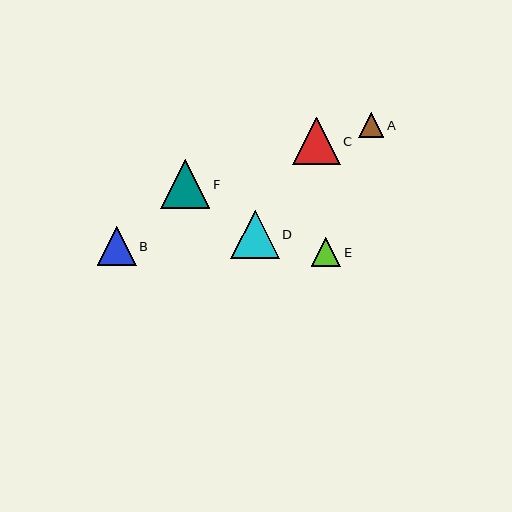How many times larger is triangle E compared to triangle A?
Triangle E is approximately 1.2 times the size of triangle A.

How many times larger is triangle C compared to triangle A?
Triangle C is approximately 1.9 times the size of triangle A.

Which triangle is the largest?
Triangle F is the largest with a size of approximately 49 pixels.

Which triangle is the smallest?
Triangle A is the smallest with a size of approximately 25 pixels.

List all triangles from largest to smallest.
From largest to smallest: F, D, C, B, E, A.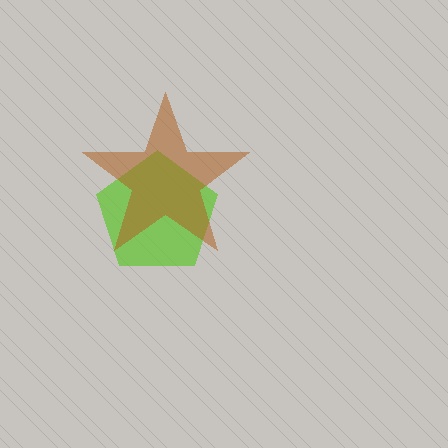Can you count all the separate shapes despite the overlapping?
Yes, there are 2 separate shapes.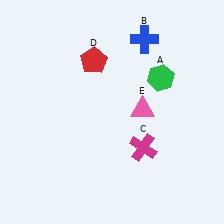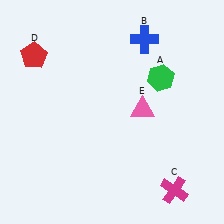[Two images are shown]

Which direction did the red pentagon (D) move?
The red pentagon (D) moved left.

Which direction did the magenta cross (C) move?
The magenta cross (C) moved down.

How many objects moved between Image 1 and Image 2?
2 objects moved between the two images.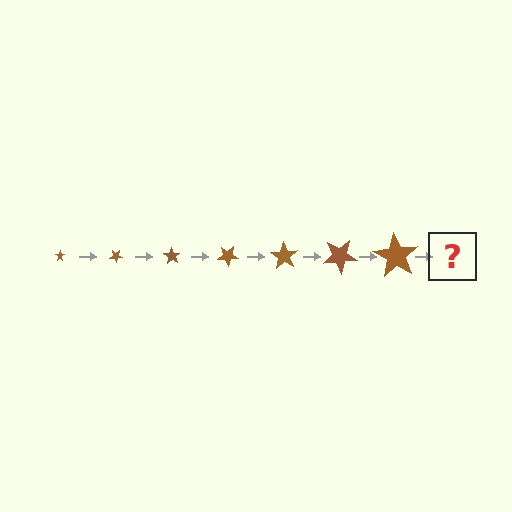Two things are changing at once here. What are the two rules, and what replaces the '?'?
The two rules are that the star grows larger each step and it rotates 35 degrees each step. The '?' should be a star, larger than the previous one and rotated 245 degrees from the start.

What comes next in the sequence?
The next element should be a star, larger than the previous one and rotated 245 degrees from the start.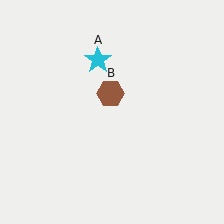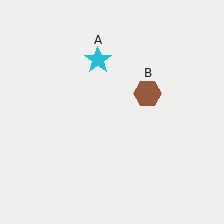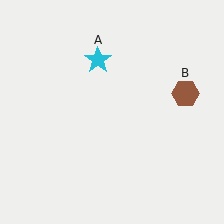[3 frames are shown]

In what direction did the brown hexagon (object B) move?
The brown hexagon (object B) moved right.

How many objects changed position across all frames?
1 object changed position: brown hexagon (object B).